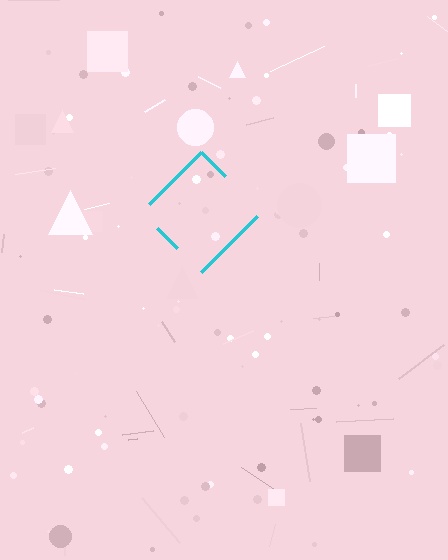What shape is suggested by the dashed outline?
The dashed outline suggests a diamond.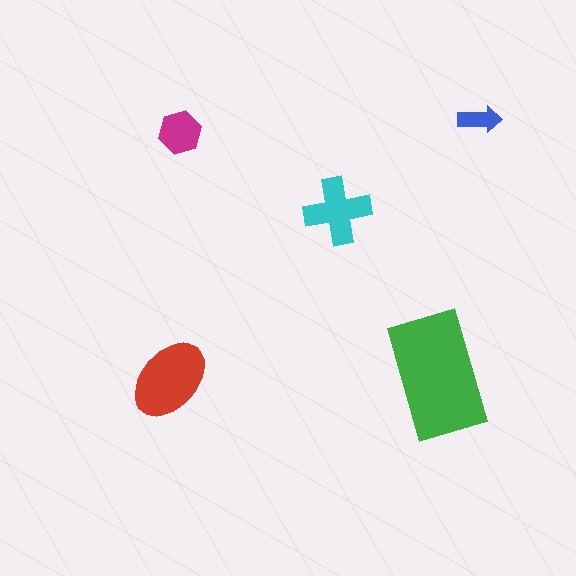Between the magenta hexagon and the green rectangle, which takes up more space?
The green rectangle.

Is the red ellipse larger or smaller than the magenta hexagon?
Larger.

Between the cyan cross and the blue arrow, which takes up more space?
The cyan cross.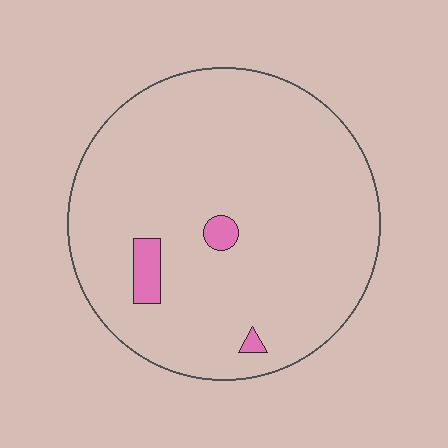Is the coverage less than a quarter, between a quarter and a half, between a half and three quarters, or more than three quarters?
Less than a quarter.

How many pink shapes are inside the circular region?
3.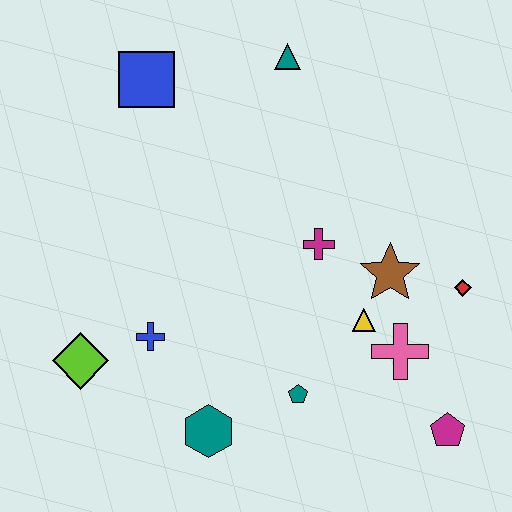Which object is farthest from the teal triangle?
The magenta pentagon is farthest from the teal triangle.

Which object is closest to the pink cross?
The yellow triangle is closest to the pink cross.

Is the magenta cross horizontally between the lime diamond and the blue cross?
No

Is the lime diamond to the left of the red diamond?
Yes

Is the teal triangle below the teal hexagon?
No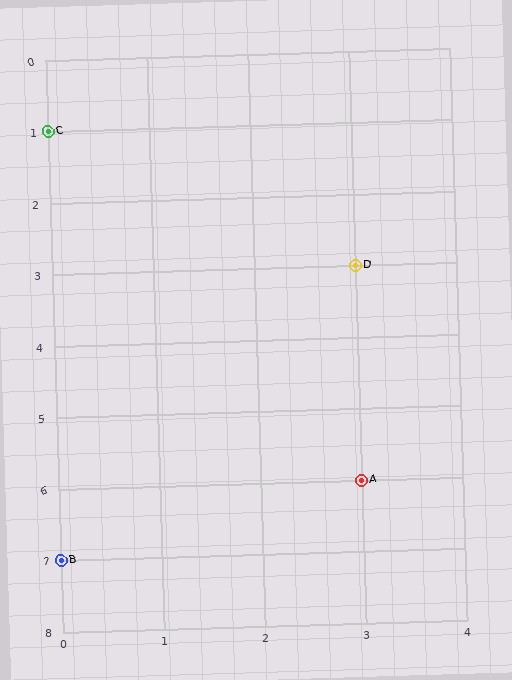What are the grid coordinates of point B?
Point B is at grid coordinates (0, 7).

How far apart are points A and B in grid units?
Points A and B are 3 columns and 1 row apart (about 3.2 grid units diagonally).